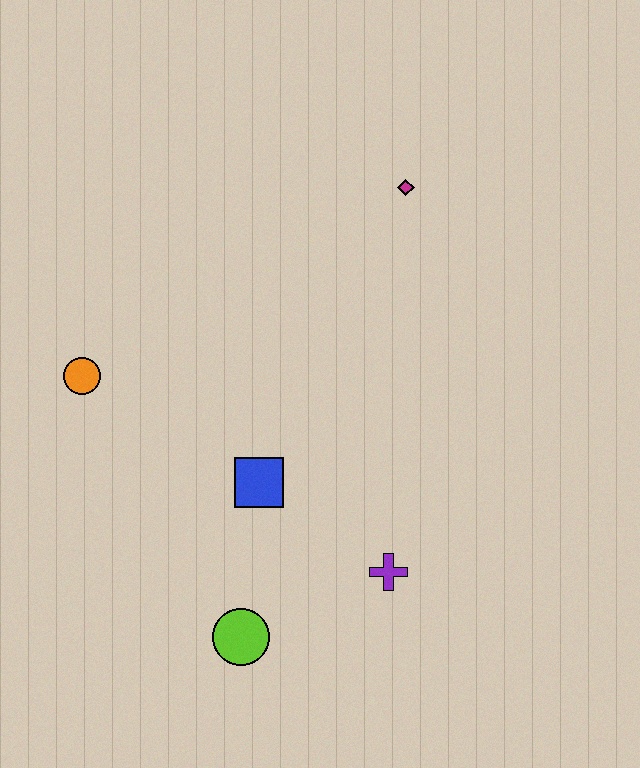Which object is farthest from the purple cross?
The magenta diamond is farthest from the purple cross.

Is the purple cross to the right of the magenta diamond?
No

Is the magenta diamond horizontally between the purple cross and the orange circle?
No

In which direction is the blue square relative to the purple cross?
The blue square is to the left of the purple cross.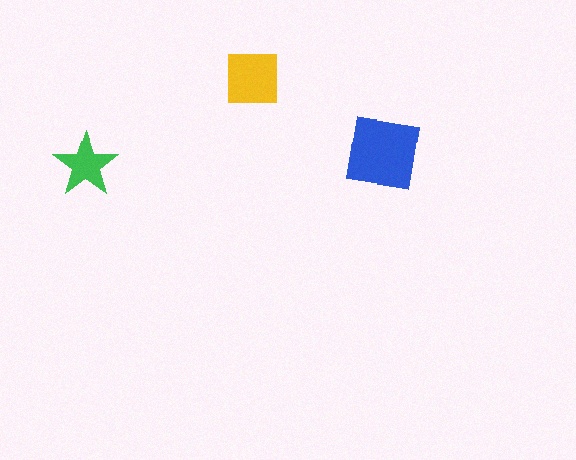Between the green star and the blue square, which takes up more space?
The blue square.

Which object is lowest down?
The green star is bottommost.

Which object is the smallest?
The green star.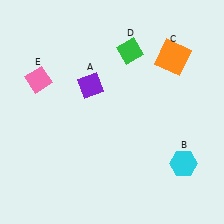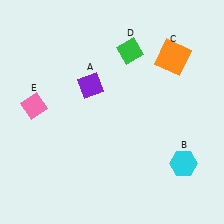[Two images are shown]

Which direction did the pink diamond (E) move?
The pink diamond (E) moved down.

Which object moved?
The pink diamond (E) moved down.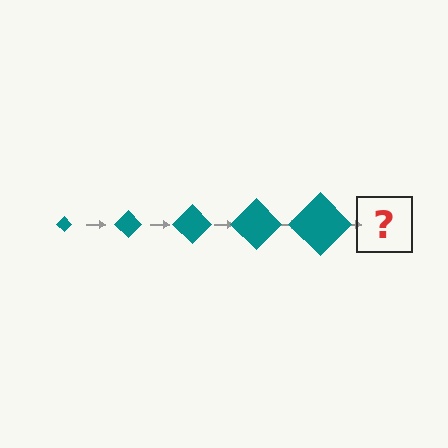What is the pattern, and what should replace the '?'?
The pattern is that the diamond gets progressively larger each step. The '?' should be a teal diamond, larger than the previous one.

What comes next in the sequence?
The next element should be a teal diamond, larger than the previous one.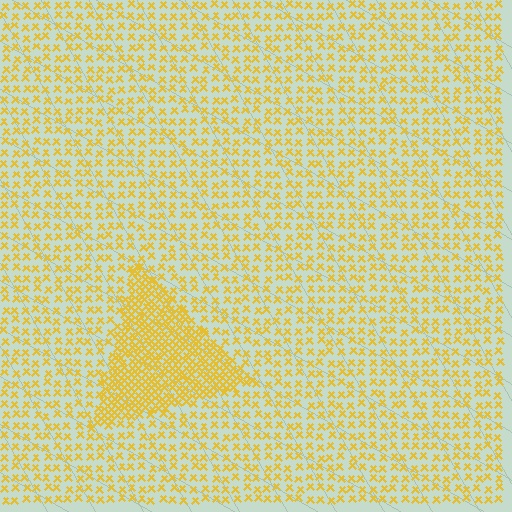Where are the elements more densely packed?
The elements are more densely packed inside the triangle boundary.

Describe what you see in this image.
The image contains small yellow elements arranged at two different densities. A triangle-shaped region is visible where the elements are more densely packed than the surrounding area.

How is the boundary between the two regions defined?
The boundary is defined by a change in element density (approximately 2.4x ratio). All elements are the same color, size, and shape.